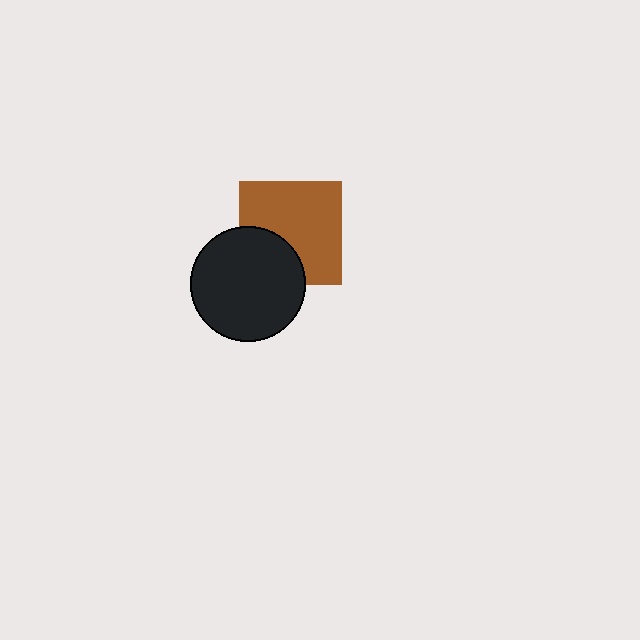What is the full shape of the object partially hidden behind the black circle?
The partially hidden object is a brown square.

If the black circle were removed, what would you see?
You would see the complete brown square.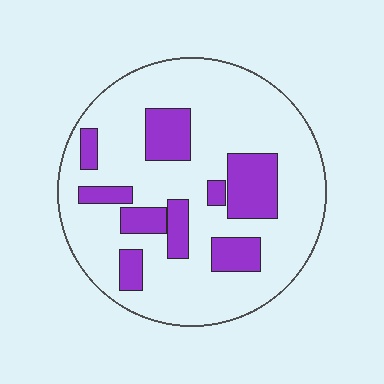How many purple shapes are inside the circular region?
9.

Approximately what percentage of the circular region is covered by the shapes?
Approximately 25%.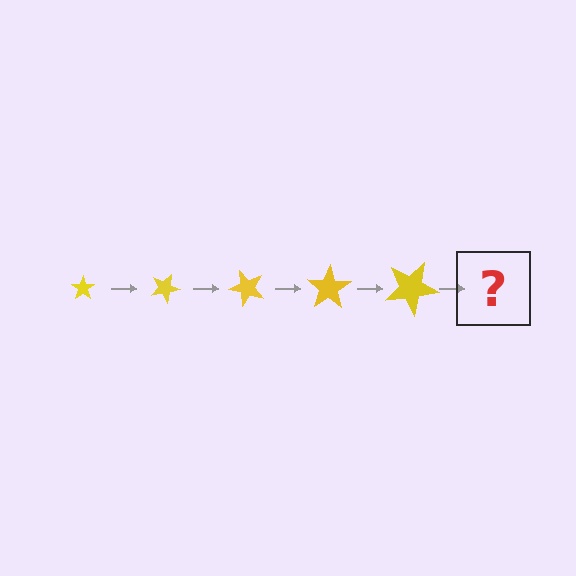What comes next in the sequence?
The next element should be a star, larger than the previous one and rotated 125 degrees from the start.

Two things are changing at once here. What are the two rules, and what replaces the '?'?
The two rules are that the star grows larger each step and it rotates 25 degrees each step. The '?' should be a star, larger than the previous one and rotated 125 degrees from the start.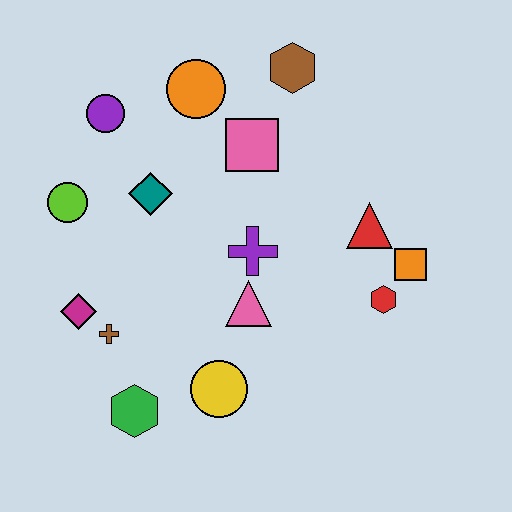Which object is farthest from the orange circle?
The green hexagon is farthest from the orange circle.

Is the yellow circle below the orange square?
Yes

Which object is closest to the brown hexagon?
The pink square is closest to the brown hexagon.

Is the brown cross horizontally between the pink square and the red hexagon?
No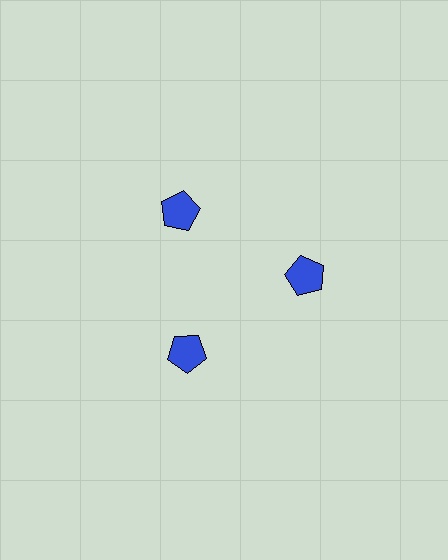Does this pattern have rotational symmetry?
Yes, this pattern has 3-fold rotational symmetry. It looks the same after rotating 120 degrees around the center.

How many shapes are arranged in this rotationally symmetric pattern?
There are 3 shapes, arranged in 3 groups of 1.